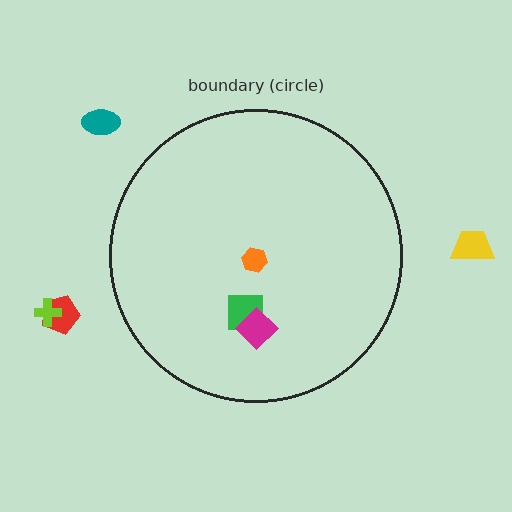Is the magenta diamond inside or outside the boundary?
Inside.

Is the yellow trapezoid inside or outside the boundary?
Outside.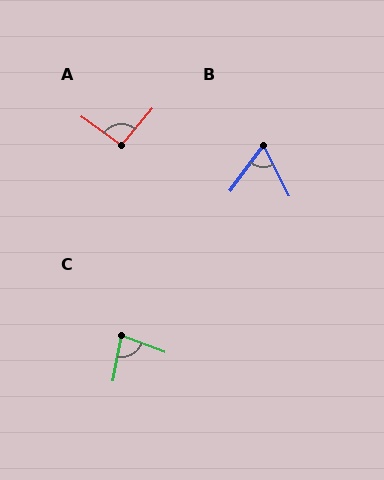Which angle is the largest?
A, at approximately 94 degrees.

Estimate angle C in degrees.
Approximately 80 degrees.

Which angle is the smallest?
B, at approximately 63 degrees.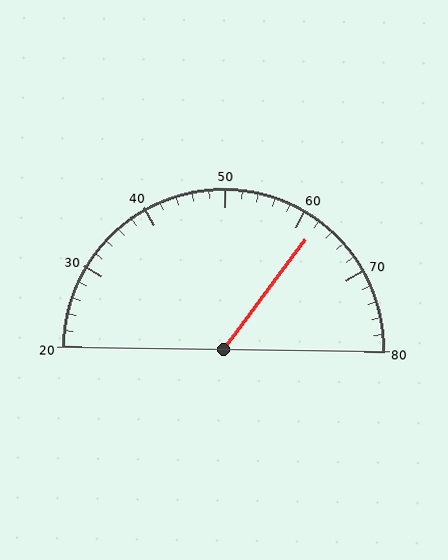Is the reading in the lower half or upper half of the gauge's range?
The reading is in the upper half of the range (20 to 80).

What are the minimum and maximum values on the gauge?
The gauge ranges from 20 to 80.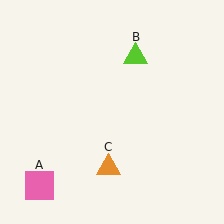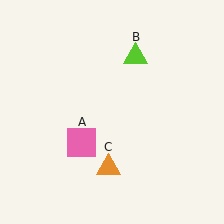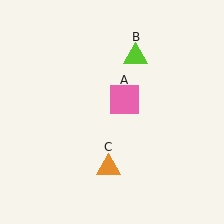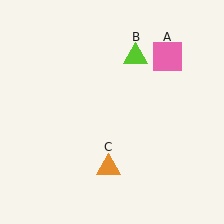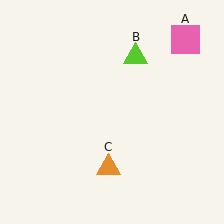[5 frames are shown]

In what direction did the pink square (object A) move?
The pink square (object A) moved up and to the right.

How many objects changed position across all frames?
1 object changed position: pink square (object A).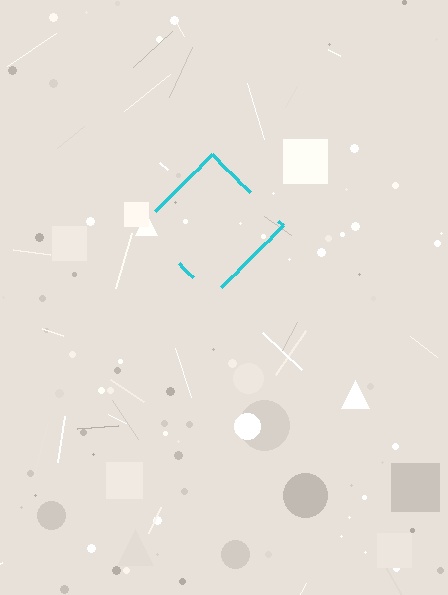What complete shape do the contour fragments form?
The contour fragments form a diamond.